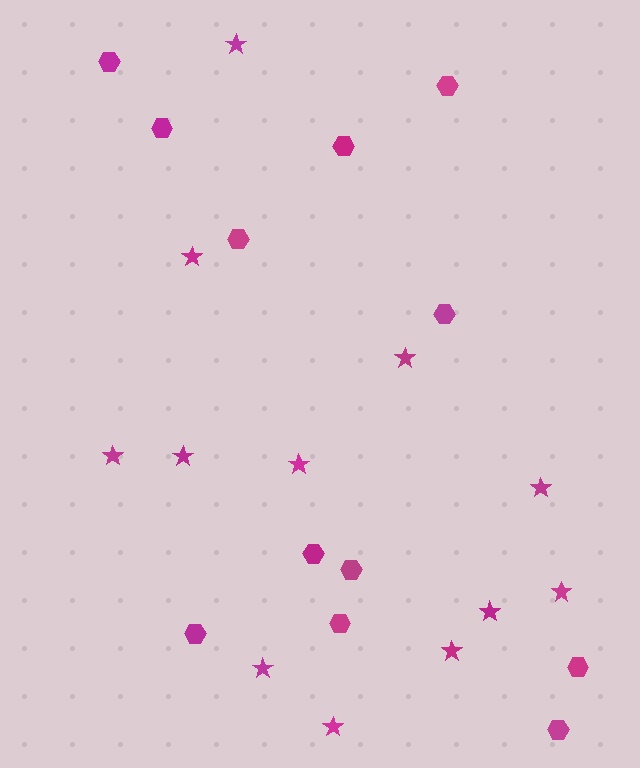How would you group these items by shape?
There are 2 groups: one group of hexagons (12) and one group of stars (12).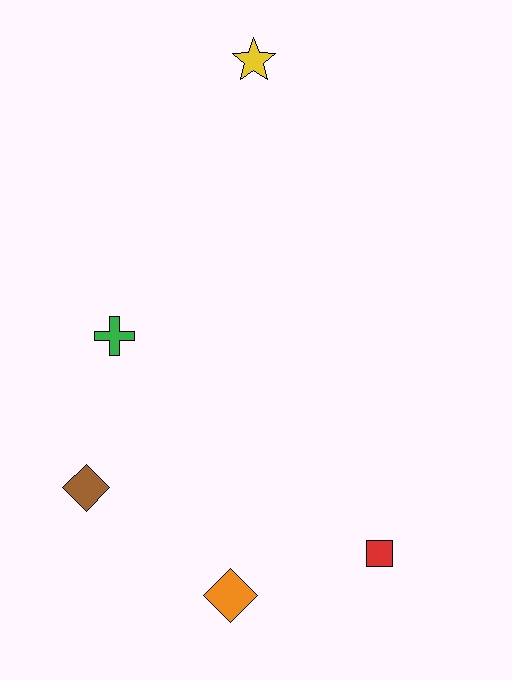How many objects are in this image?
There are 5 objects.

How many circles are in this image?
There are no circles.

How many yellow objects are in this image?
There is 1 yellow object.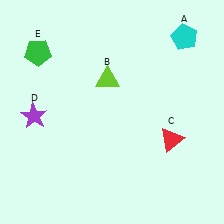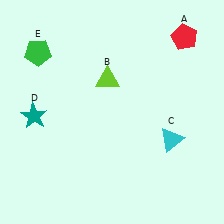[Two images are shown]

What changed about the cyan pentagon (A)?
In Image 1, A is cyan. In Image 2, it changed to red.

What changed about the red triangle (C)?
In Image 1, C is red. In Image 2, it changed to cyan.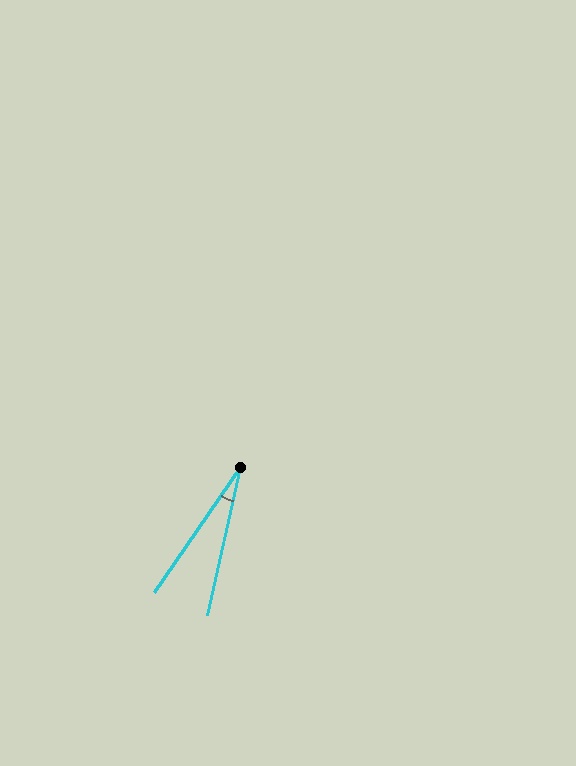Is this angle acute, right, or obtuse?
It is acute.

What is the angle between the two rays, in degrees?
Approximately 22 degrees.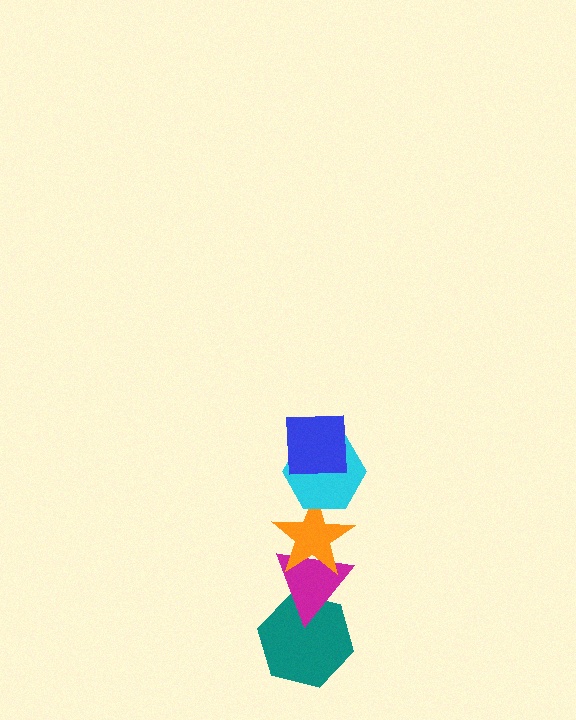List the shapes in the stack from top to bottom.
From top to bottom: the blue square, the cyan hexagon, the orange star, the magenta triangle, the teal hexagon.